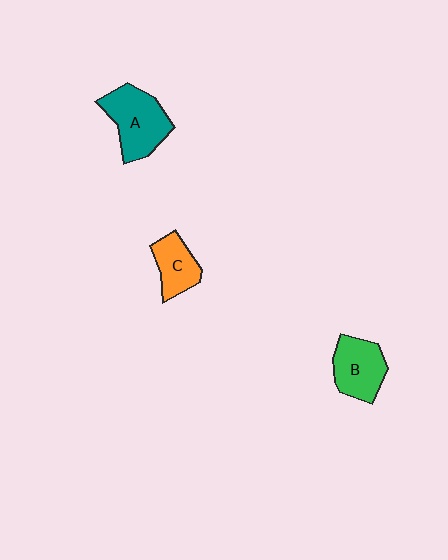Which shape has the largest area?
Shape A (teal).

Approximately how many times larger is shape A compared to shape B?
Approximately 1.3 times.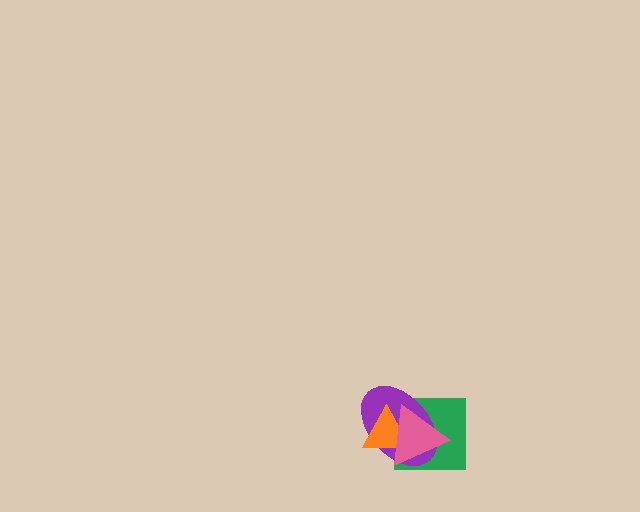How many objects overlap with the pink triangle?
3 objects overlap with the pink triangle.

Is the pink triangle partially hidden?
No, no other shape covers it.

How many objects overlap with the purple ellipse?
3 objects overlap with the purple ellipse.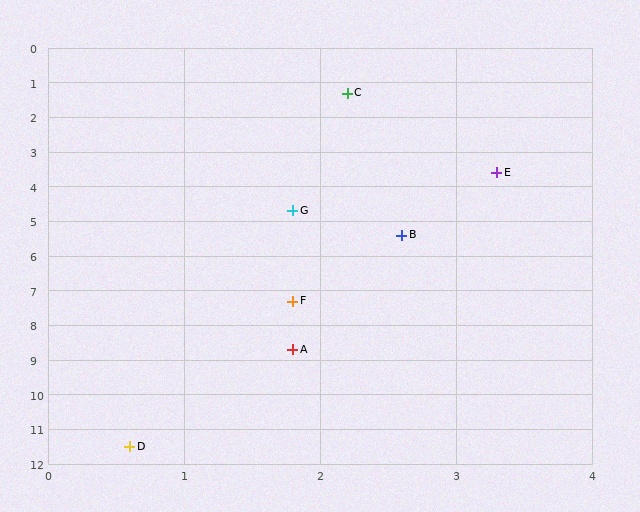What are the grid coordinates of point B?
Point B is at approximately (2.6, 5.4).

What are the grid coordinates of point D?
Point D is at approximately (0.6, 11.5).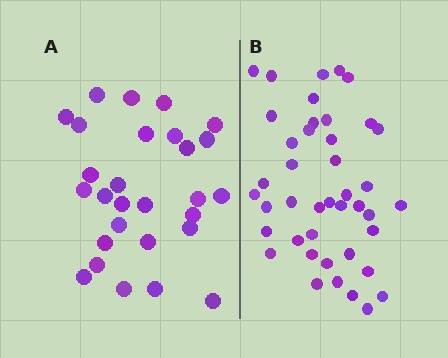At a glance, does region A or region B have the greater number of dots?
Region B (the right region) has more dots.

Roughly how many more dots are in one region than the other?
Region B has approximately 15 more dots than region A.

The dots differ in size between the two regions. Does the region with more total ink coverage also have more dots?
No. Region A has more total ink coverage because its dots are larger, but region B actually contains more individual dots. Total area can be misleading — the number of items is what matters here.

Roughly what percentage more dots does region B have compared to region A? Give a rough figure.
About 50% more.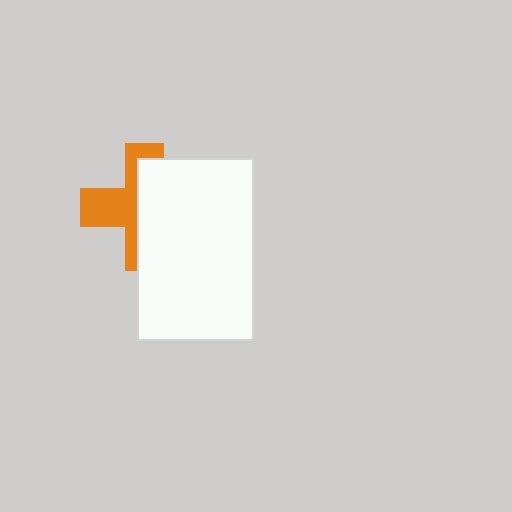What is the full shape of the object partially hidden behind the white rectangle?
The partially hidden object is an orange cross.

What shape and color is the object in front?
The object in front is a white rectangle.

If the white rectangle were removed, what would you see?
You would see the complete orange cross.